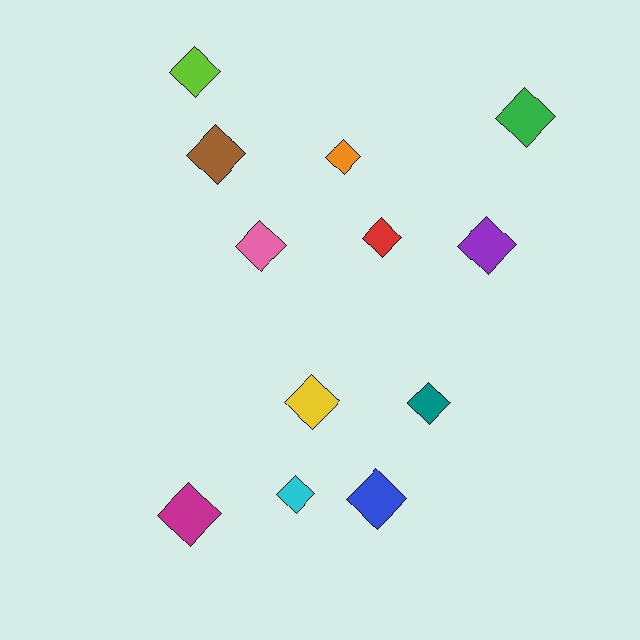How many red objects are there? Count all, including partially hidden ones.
There is 1 red object.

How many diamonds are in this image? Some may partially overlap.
There are 12 diamonds.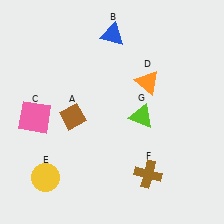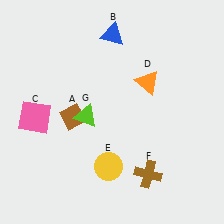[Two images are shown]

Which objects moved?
The objects that moved are: the yellow circle (E), the lime triangle (G).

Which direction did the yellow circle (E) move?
The yellow circle (E) moved right.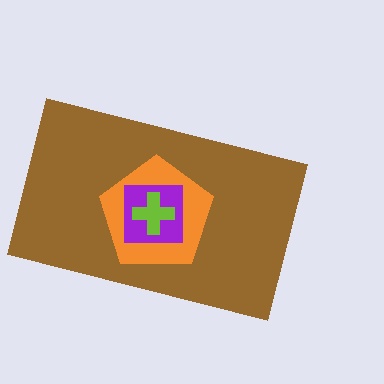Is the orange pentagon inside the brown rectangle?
Yes.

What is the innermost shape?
The lime cross.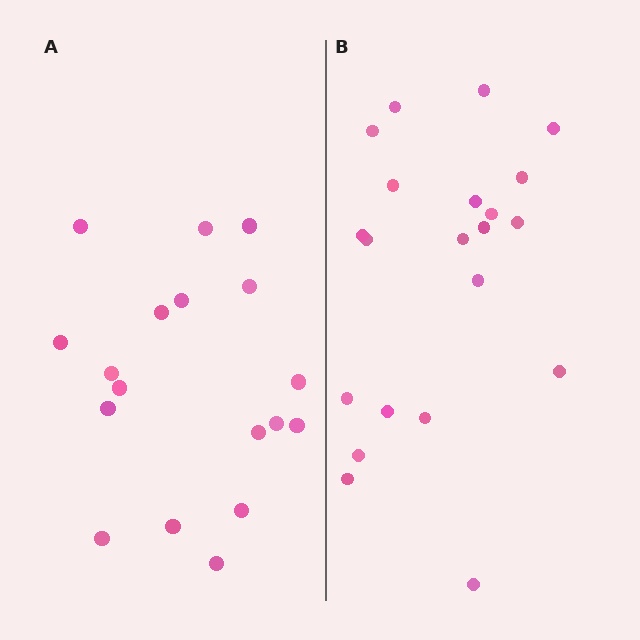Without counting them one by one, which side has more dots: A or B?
Region B (the right region) has more dots.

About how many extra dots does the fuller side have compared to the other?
Region B has just a few more — roughly 2 or 3 more dots than region A.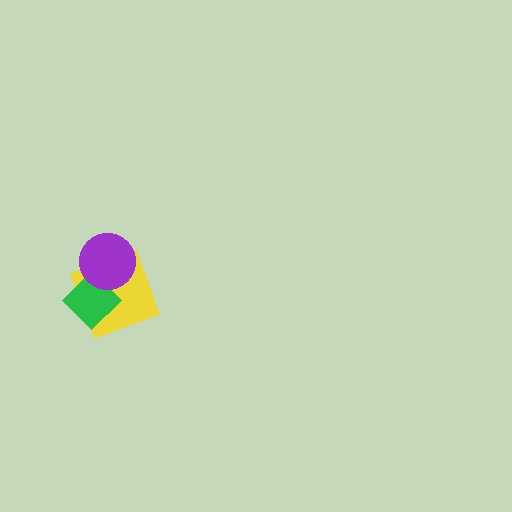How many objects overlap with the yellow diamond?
2 objects overlap with the yellow diamond.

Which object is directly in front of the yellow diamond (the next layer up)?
The green diamond is directly in front of the yellow diamond.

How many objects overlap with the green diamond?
2 objects overlap with the green diamond.